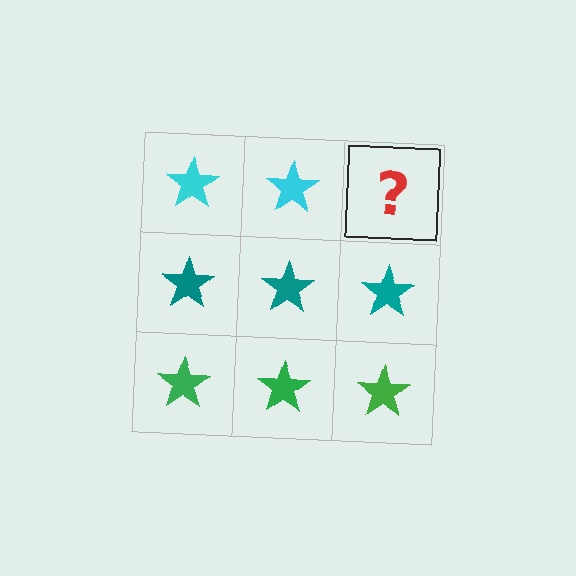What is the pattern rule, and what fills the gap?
The rule is that each row has a consistent color. The gap should be filled with a cyan star.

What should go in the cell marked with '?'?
The missing cell should contain a cyan star.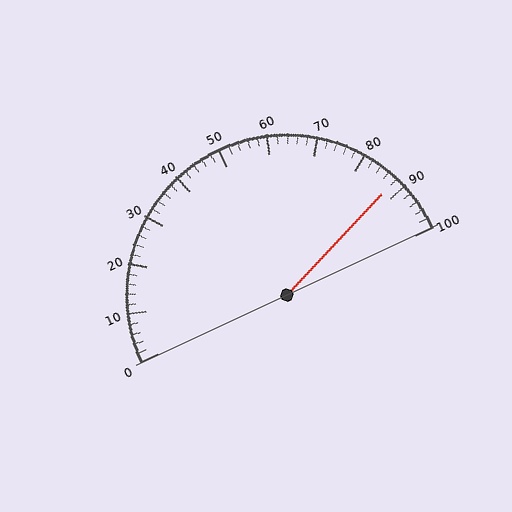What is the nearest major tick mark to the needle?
The nearest major tick mark is 90.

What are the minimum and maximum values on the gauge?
The gauge ranges from 0 to 100.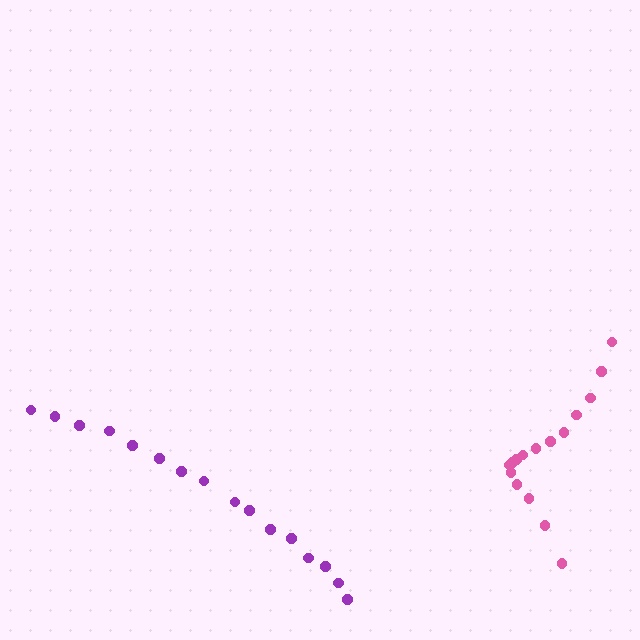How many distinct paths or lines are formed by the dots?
There are 2 distinct paths.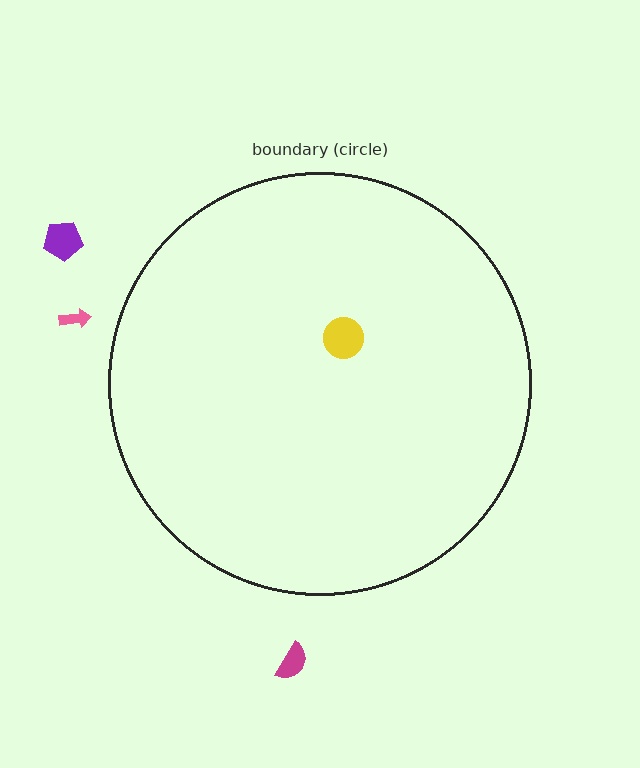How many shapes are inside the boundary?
1 inside, 3 outside.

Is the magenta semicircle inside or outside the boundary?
Outside.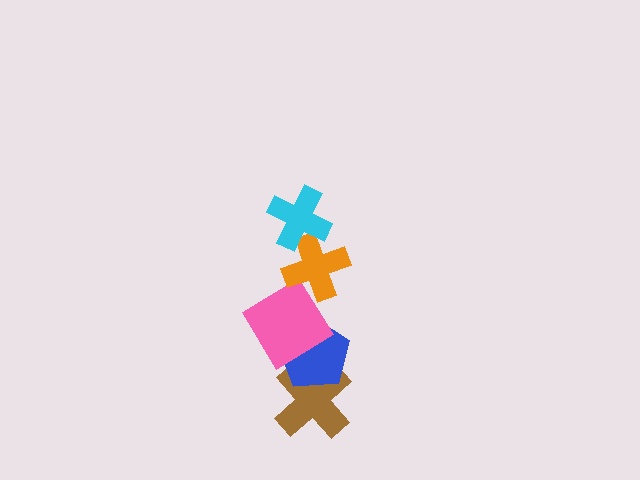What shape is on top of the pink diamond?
The orange cross is on top of the pink diamond.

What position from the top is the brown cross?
The brown cross is 5th from the top.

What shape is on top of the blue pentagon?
The pink diamond is on top of the blue pentagon.